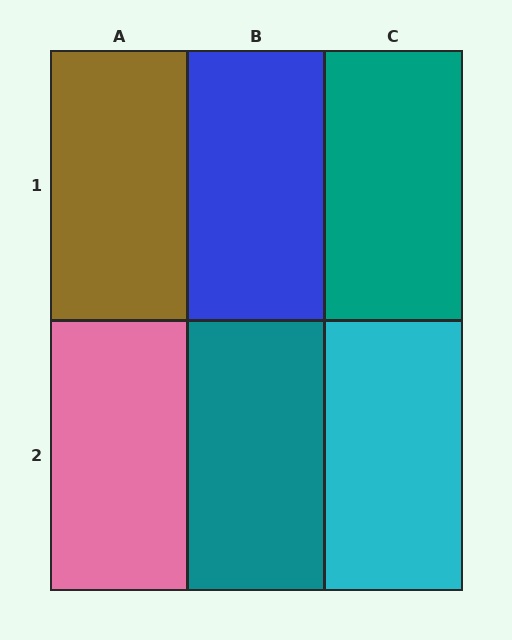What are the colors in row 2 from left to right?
Pink, teal, cyan.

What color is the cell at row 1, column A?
Brown.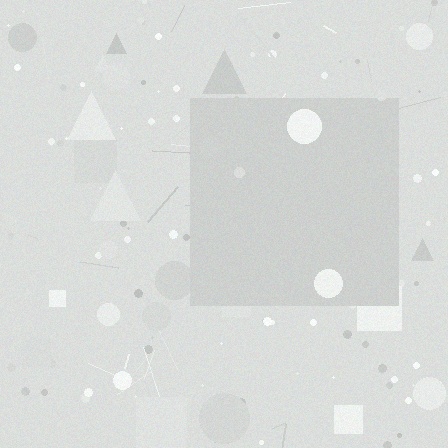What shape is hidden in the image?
A square is hidden in the image.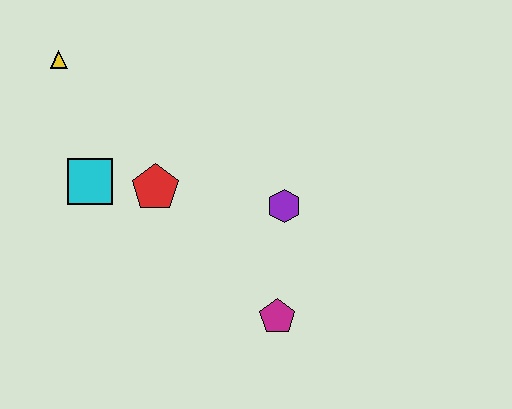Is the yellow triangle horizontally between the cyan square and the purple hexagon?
No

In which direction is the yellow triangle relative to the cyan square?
The yellow triangle is above the cyan square.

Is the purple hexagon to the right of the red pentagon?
Yes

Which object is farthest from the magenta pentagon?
The yellow triangle is farthest from the magenta pentagon.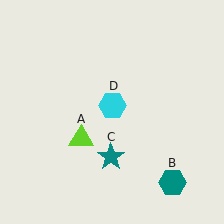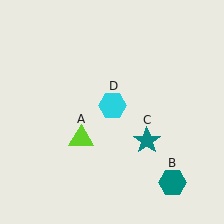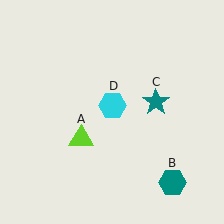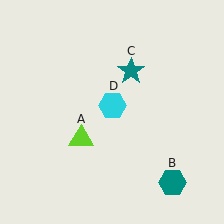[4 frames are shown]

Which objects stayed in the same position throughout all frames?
Lime triangle (object A) and teal hexagon (object B) and cyan hexagon (object D) remained stationary.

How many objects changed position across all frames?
1 object changed position: teal star (object C).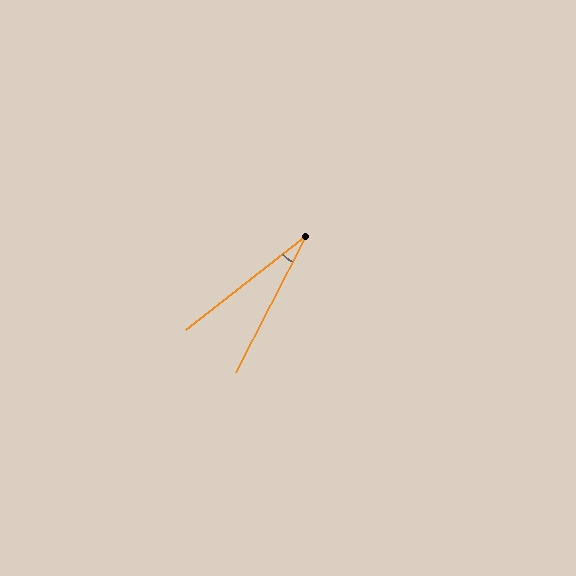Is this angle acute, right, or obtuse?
It is acute.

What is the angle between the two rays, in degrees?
Approximately 25 degrees.